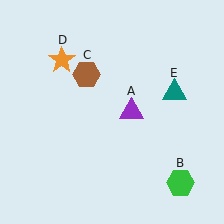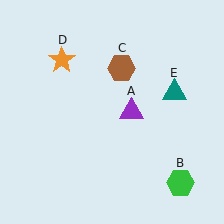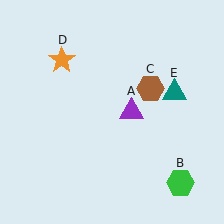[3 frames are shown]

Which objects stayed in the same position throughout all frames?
Purple triangle (object A) and green hexagon (object B) and orange star (object D) and teal triangle (object E) remained stationary.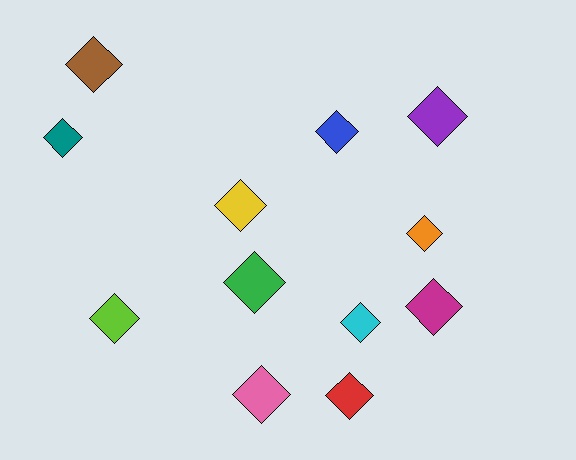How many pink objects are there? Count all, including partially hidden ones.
There is 1 pink object.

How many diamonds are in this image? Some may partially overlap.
There are 12 diamonds.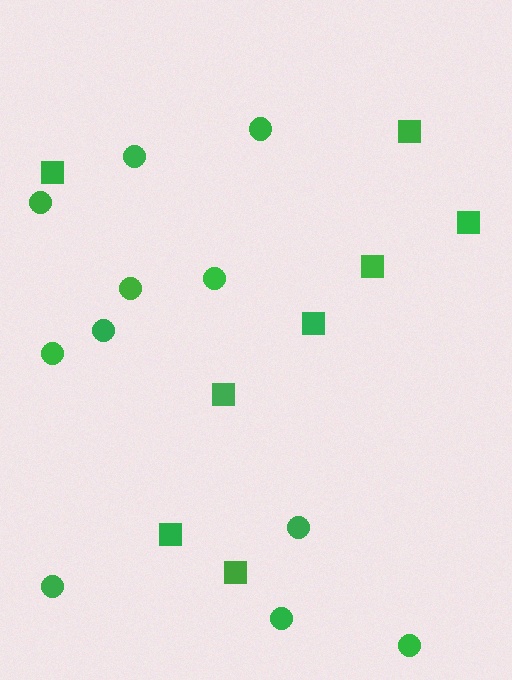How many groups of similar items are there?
There are 2 groups: one group of squares (8) and one group of circles (11).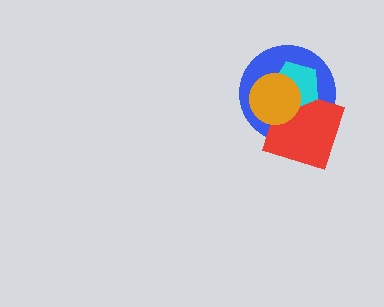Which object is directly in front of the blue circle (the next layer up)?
The red square is directly in front of the blue circle.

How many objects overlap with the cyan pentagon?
3 objects overlap with the cyan pentagon.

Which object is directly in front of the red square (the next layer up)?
The cyan pentagon is directly in front of the red square.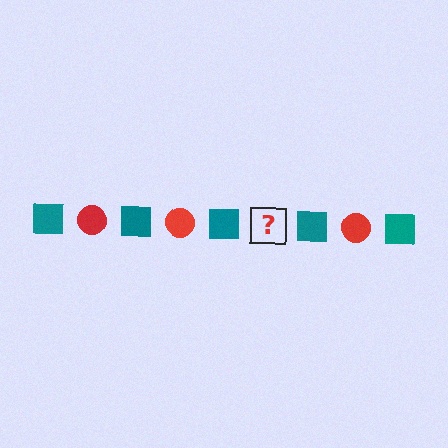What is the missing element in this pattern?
The missing element is a red circle.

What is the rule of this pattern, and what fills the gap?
The rule is that the pattern alternates between teal square and red circle. The gap should be filled with a red circle.